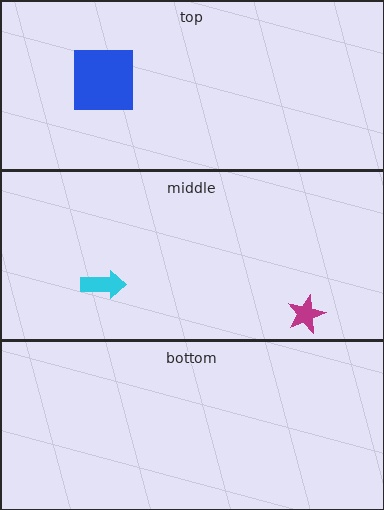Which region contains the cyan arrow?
The middle region.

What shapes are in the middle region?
The cyan arrow, the magenta star.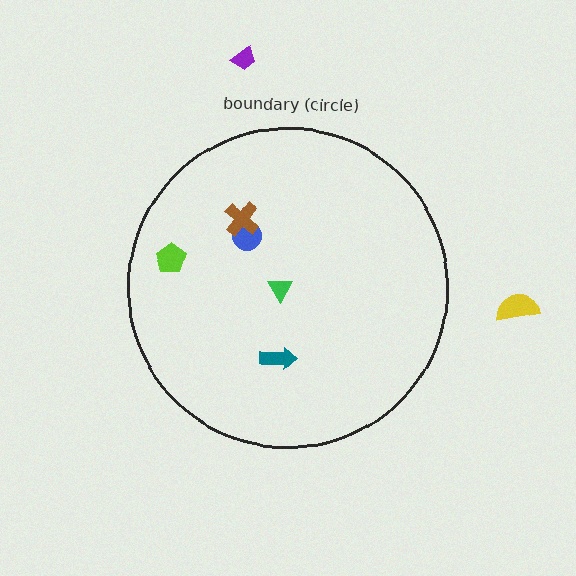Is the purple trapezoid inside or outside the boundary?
Outside.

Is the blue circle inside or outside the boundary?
Inside.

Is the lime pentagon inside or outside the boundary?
Inside.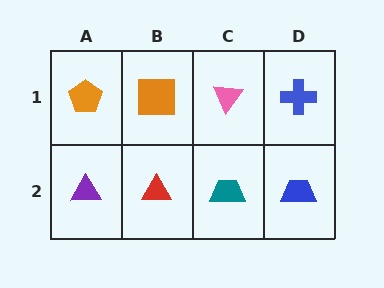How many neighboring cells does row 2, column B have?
3.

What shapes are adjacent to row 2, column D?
A blue cross (row 1, column D), a teal trapezoid (row 2, column C).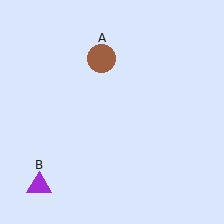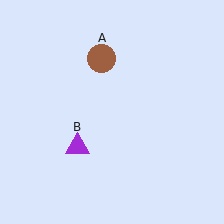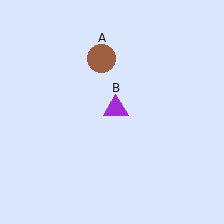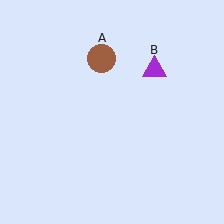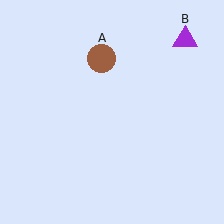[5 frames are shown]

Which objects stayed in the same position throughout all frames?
Brown circle (object A) remained stationary.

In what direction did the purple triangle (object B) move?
The purple triangle (object B) moved up and to the right.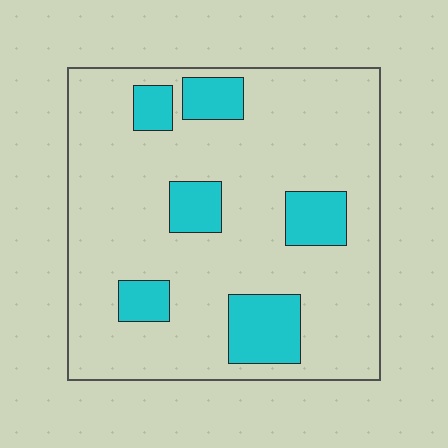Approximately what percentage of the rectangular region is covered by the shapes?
Approximately 20%.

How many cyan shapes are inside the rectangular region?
6.